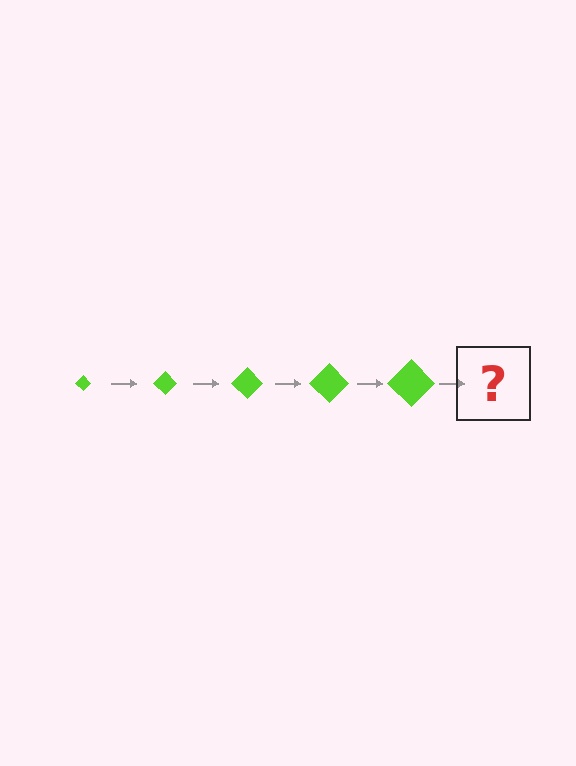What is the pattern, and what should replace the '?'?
The pattern is that the diamond gets progressively larger each step. The '?' should be a lime diamond, larger than the previous one.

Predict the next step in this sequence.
The next step is a lime diamond, larger than the previous one.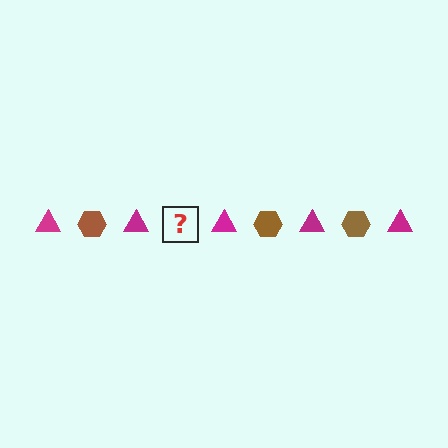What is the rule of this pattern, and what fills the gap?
The rule is that the pattern alternates between magenta triangle and brown hexagon. The gap should be filled with a brown hexagon.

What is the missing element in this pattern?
The missing element is a brown hexagon.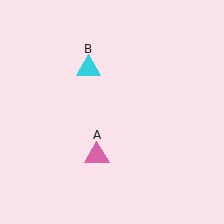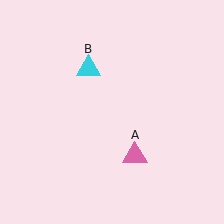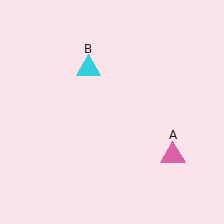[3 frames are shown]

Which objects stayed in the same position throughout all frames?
Cyan triangle (object B) remained stationary.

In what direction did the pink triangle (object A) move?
The pink triangle (object A) moved right.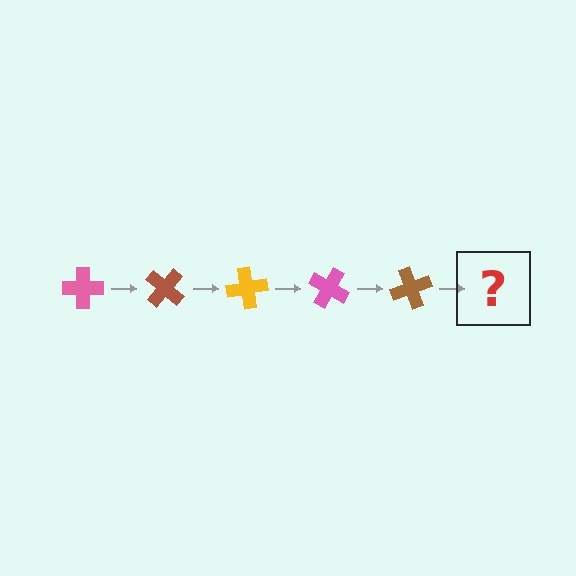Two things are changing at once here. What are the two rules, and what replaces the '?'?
The two rules are that it rotates 40 degrees each step and the color cycles through pink, brown, and yellow. The '?' should be a yellow cross, rotated 200 degrees from the start.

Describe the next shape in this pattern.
It should be a yellow cross, rotated 200 degrees from the start.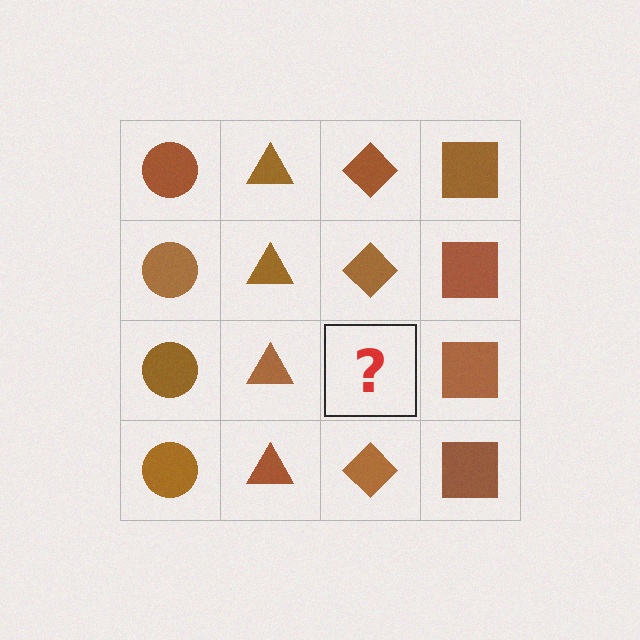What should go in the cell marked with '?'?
The missing cell should contain a brown diamond.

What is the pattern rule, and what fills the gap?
The rule is that each column has a consistent shape. The gap should be filled with a brown diamond.